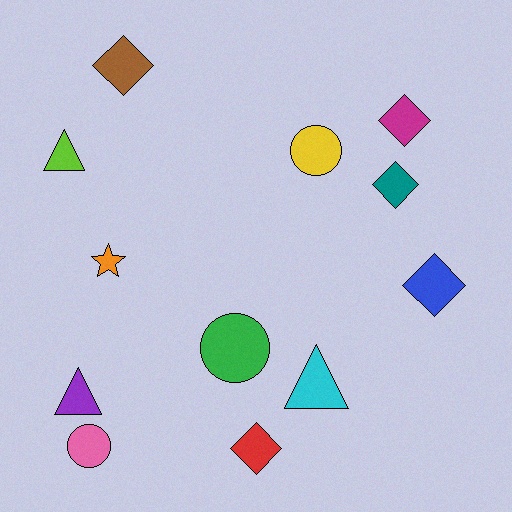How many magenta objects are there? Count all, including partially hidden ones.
There is 1 magenta object.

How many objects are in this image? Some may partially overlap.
There are 12 objects.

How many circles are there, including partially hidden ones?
There are 3 circles.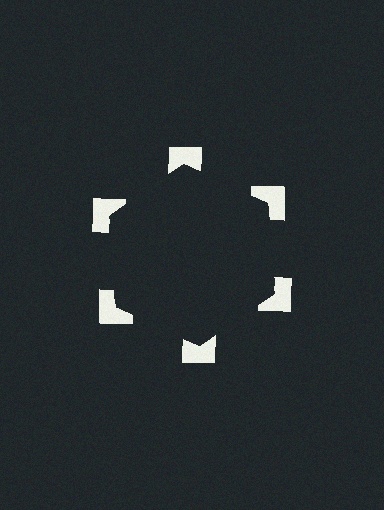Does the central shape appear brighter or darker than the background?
It typically appears slightly darker than the background, even though no actual brightness change is drawn.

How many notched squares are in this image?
There are 6 — one at each vertex of the illusory hexagon.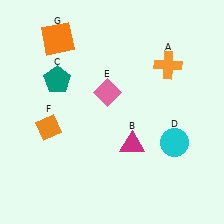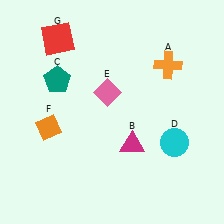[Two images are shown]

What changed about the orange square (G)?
In Image 1, G is orange. In Image 2, it changed to red.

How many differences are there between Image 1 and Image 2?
There is 1 difference between the two images.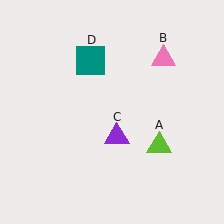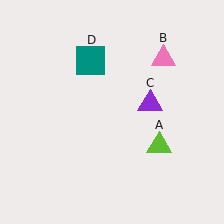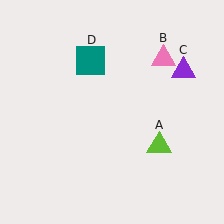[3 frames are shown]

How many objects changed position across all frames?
1 object changed position: purple triangle (object C).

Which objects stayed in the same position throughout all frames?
Lime triangle (object A) and pink triangle (object B) and teal square (object D) remained stationary.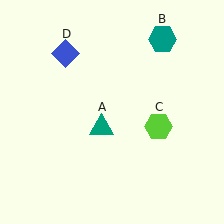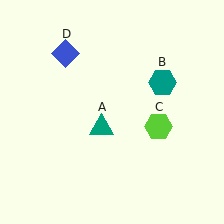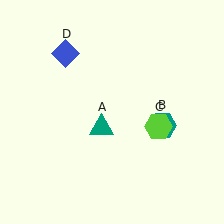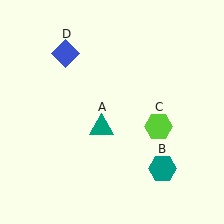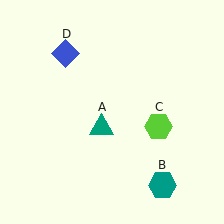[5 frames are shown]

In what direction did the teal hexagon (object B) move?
The teal hexagon (object B) moved down.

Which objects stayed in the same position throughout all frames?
Teal triangle (object A) and lime hexagon (object C) and blue diamond (object D) remained stationary.